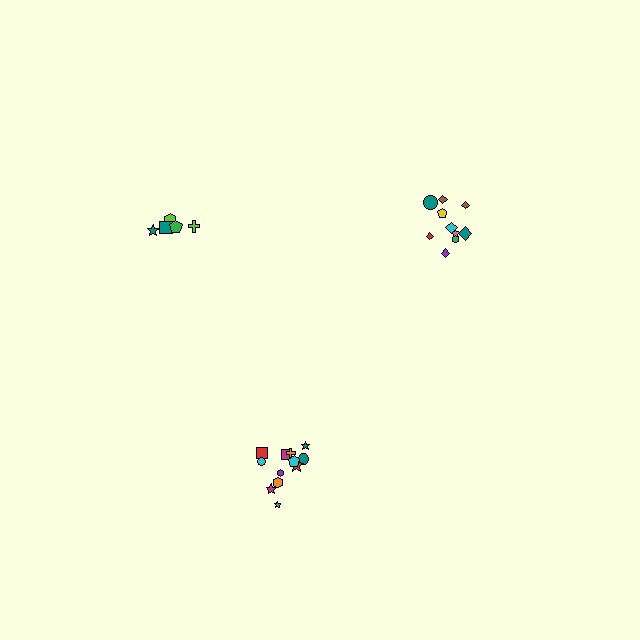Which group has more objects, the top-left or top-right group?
The top-right group.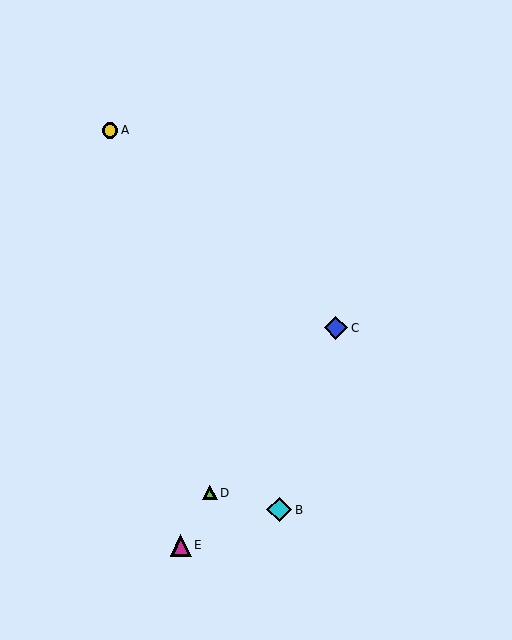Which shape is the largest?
The cyan diamond (labeled B) is the largest.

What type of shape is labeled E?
Shape E is a magenta triangle.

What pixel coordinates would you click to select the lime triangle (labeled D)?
Click at (210, 493) to select the lime triangle D.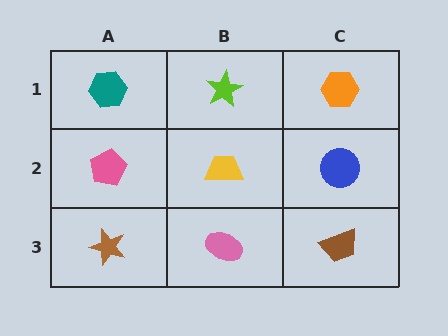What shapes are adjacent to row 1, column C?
A blue circle (row 2, column C), a lime star (row 1, column B).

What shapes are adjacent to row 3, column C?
A blue circle (row 2, column C), a pink ellipse (row 3, column B).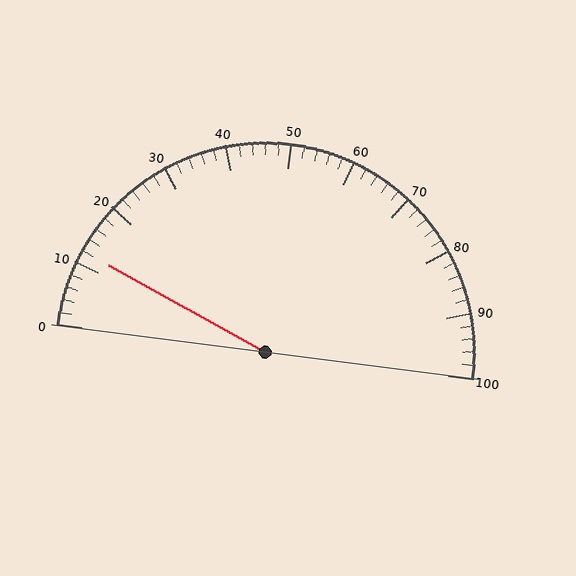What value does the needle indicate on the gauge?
The needle indicates approximately 12.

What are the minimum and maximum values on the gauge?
The gauge ranges from 0 to 100.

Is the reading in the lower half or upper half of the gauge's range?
The reading is in the lower half of the range (0 to 100).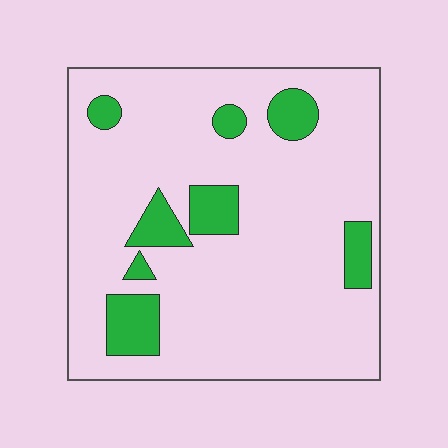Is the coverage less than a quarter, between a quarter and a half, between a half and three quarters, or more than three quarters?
Less than a quarter.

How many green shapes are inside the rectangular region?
8.